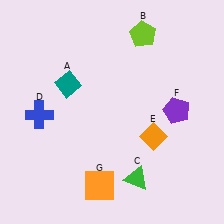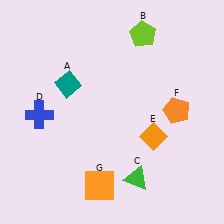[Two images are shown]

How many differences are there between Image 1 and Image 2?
There is 1 difference between the two images.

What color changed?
The pentagon (F) changed from purple in Image 1 to orange in Image 2.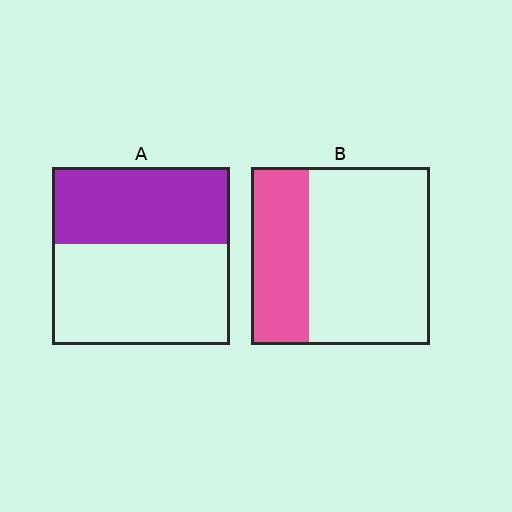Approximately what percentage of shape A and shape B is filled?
A is approximately 45% and B is approximately 30%.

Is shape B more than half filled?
No.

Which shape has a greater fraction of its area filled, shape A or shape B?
Shape A.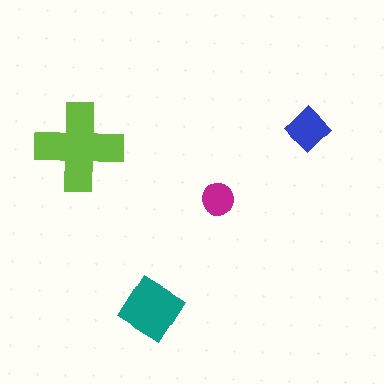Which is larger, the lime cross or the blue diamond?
The lime cross.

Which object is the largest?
The lime cross.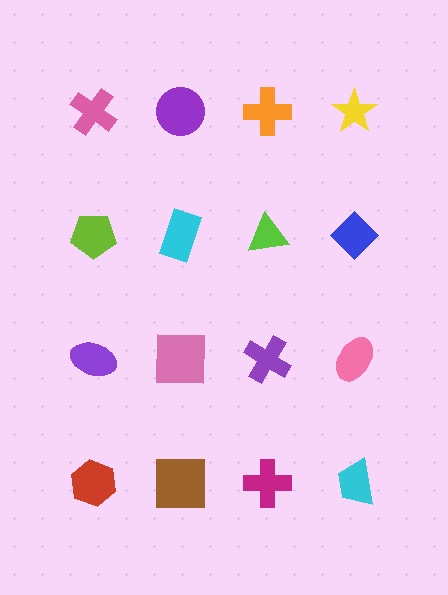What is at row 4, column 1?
A red hexagon.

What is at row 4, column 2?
A brown square.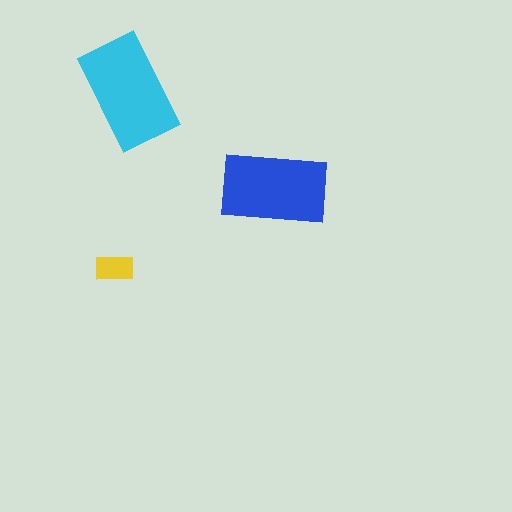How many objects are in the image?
There are 3 objects in the image.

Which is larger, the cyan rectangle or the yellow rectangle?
The cyan one.